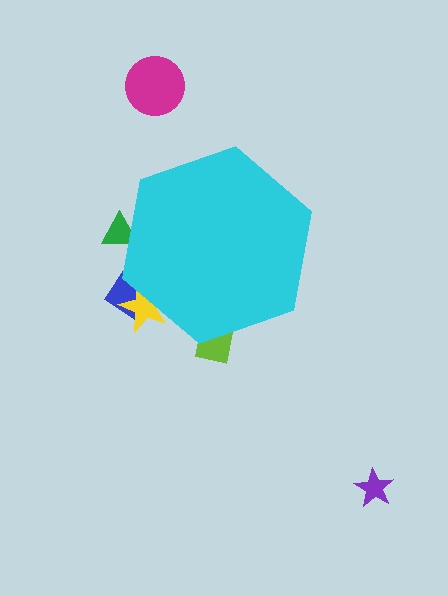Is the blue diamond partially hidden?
Yes, the blue diamond is partially hidden behind the cyan hexagon.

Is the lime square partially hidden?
Yes, the lime square is partially hidden behind the cyan hexagon.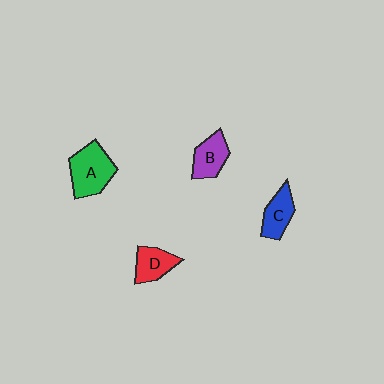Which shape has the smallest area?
Shape D (red).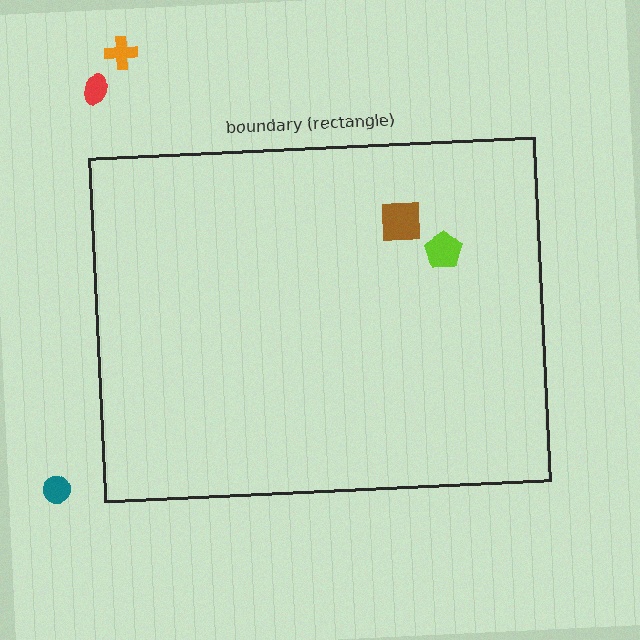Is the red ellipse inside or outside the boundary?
Outside.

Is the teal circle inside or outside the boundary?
Outside.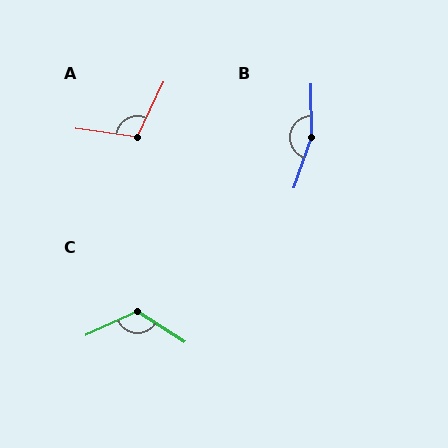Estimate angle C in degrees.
Approximately 122 degrees.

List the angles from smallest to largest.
A (108°), C (122°), B (160°).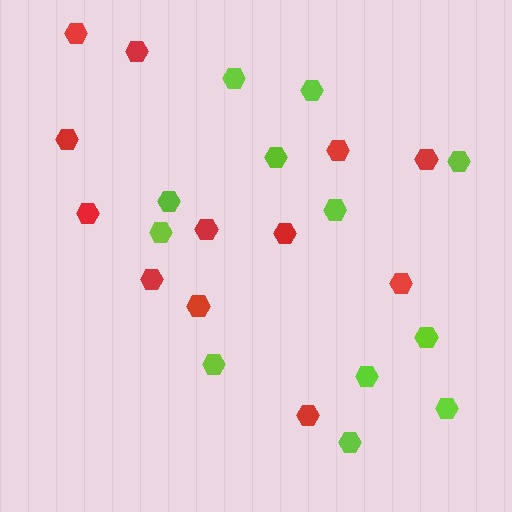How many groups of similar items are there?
There are 2 groups: one group of red hexagons (12) and one group of lime hexagons (12).